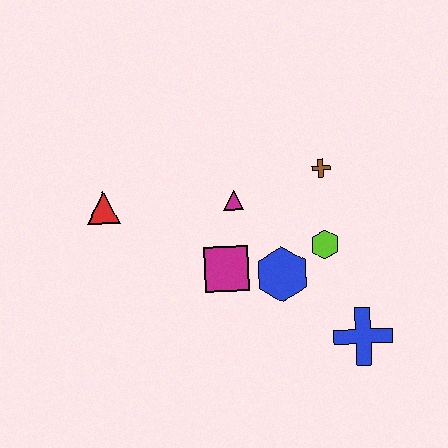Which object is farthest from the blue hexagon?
The red triangle is farthest from the blue hexagon.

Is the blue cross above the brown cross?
No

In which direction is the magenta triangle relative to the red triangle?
The magenta triangle is to the right of the red triangle.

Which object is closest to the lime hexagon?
The blue hexagon is closest to the lime hexagon.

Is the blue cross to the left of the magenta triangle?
No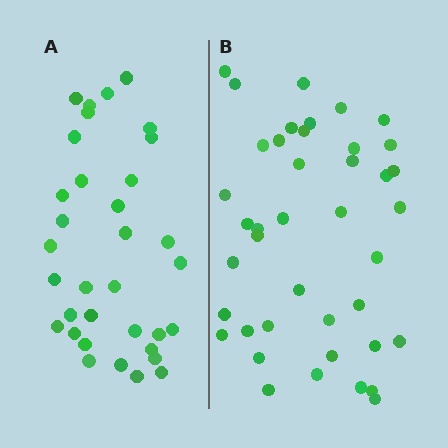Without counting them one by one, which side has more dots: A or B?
Region B (the right region) has more dots.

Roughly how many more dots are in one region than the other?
Region B has roughly 8 or so more dots than region A.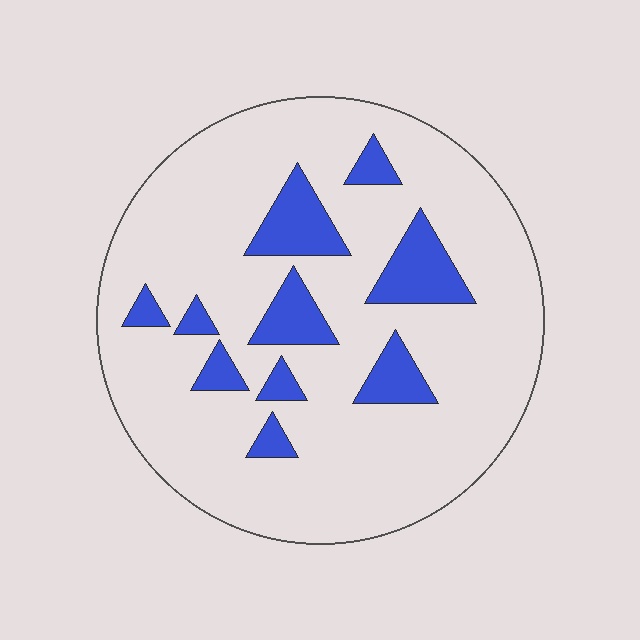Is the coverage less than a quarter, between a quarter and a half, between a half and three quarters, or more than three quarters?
Less than a quarter.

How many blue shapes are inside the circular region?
10.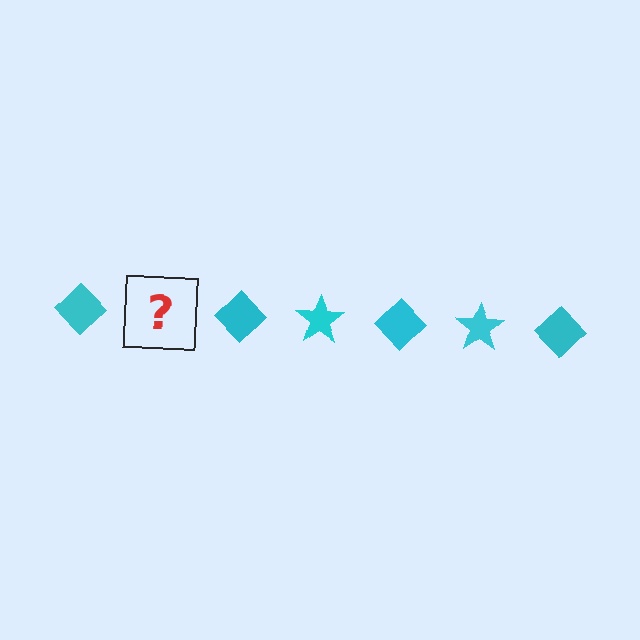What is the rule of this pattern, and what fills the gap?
The rule is that the pattern cycles through diamond, star shapes in cyan. The gap should be filled with a cyan star.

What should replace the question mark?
The question mark should be replaced with a cyan star.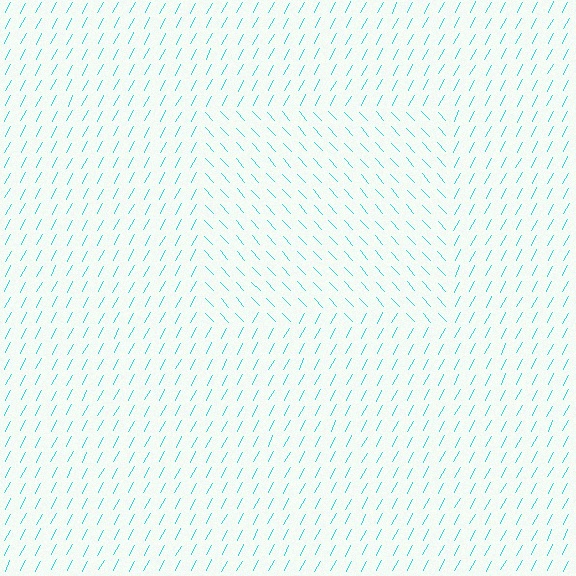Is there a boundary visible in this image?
Yes, there is a texture boundary formed by a change in line orientation.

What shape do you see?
I see a rectangle.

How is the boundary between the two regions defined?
The boundary is defined purely by a change in line orientation (approximately 70 degrees difference). All lines are the same color and thickness.